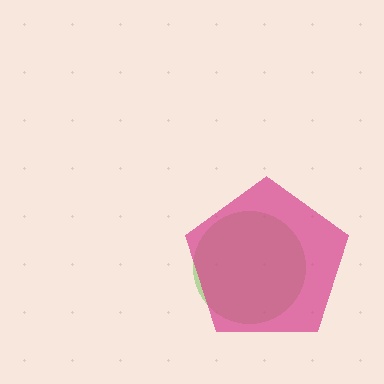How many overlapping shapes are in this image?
There are 2 overlapping shapes in the image.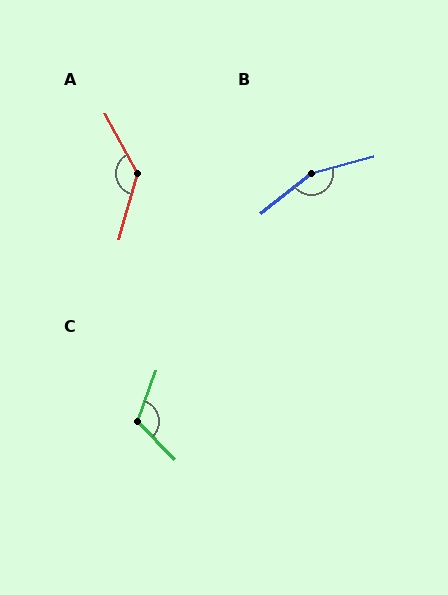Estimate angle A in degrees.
Approximately 136 degrees.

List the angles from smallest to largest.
C (116°), A (136°), B (158°).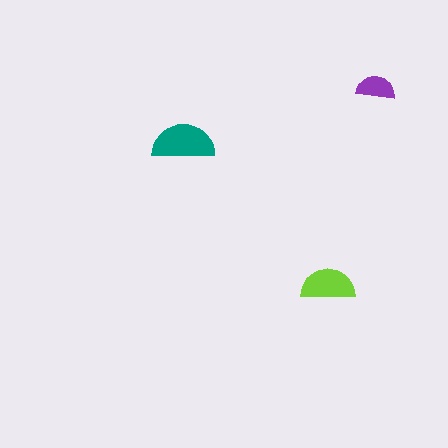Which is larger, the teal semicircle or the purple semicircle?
The teal one.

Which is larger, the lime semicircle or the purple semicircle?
The lime one.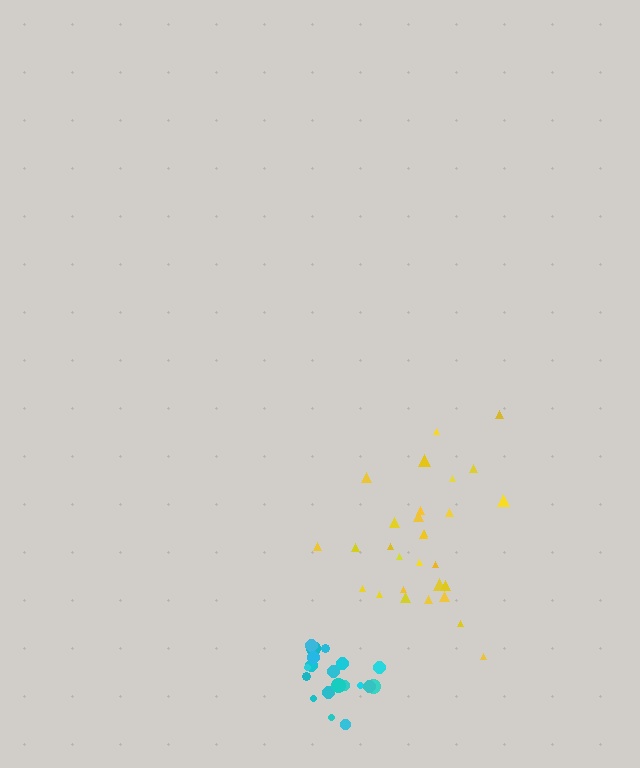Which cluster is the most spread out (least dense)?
Yellow.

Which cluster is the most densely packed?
Cyan.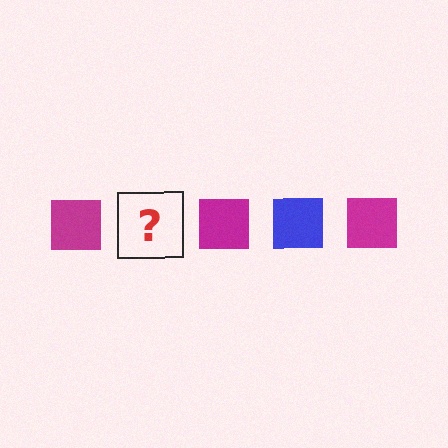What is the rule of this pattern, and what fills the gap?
The rule is that the pattern cycles through magenta, blue squares. The gap should be filled with a blue square.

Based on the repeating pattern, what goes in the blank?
The blank should be a blue square.